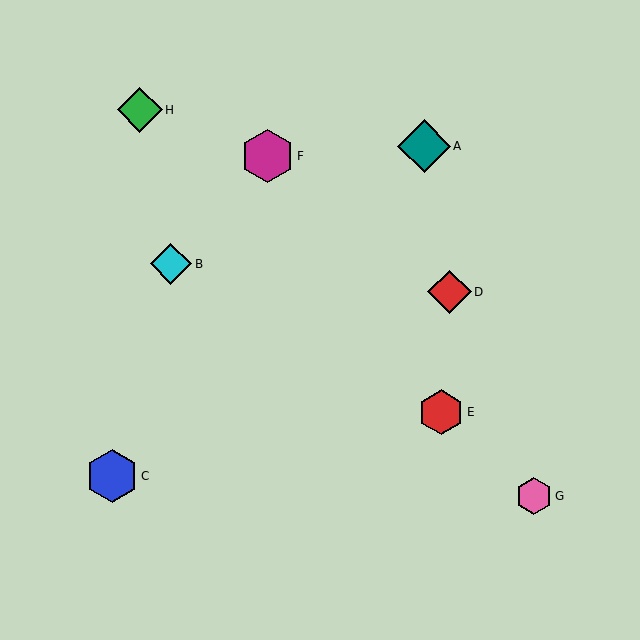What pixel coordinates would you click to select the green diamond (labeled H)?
Click at (140, 110) to select the green diamond H.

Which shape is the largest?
The magenta hexagon (labeled F) is the largest.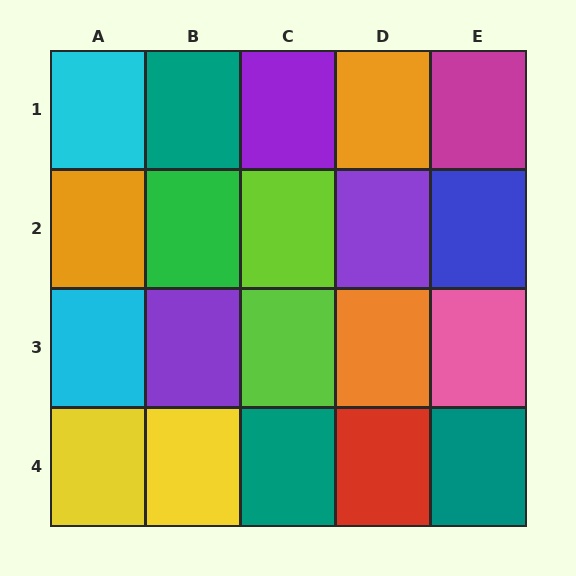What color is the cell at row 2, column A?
Orange.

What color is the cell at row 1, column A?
Cyan.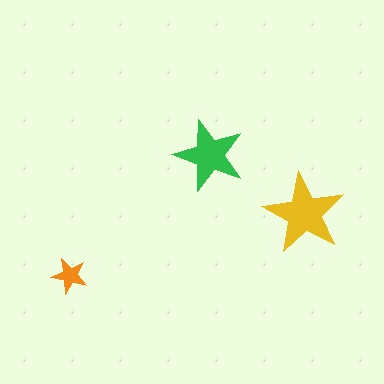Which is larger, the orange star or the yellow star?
The yellow one.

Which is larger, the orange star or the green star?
The green one.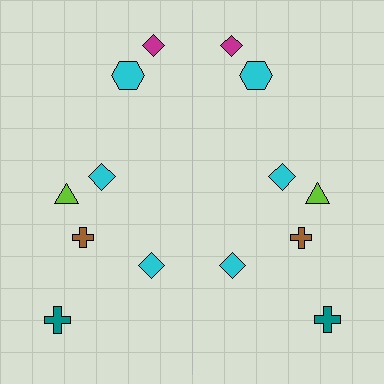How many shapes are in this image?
There are 14 shapes in this image.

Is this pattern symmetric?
Yes, this pattern has bilateral (reflection) symmetry.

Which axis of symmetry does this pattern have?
The pattern has a vertical axis of symmetry running through the center of the image.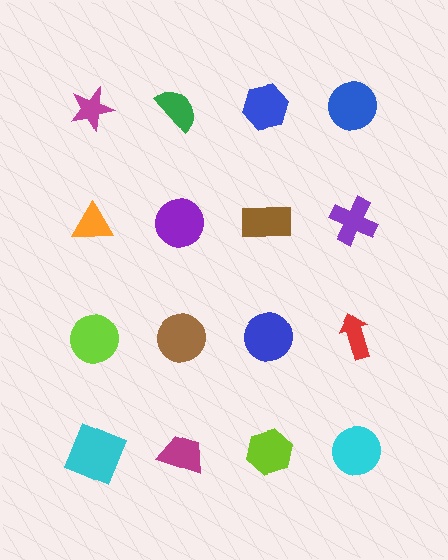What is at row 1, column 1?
A magenta star.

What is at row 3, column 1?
A lime circle.